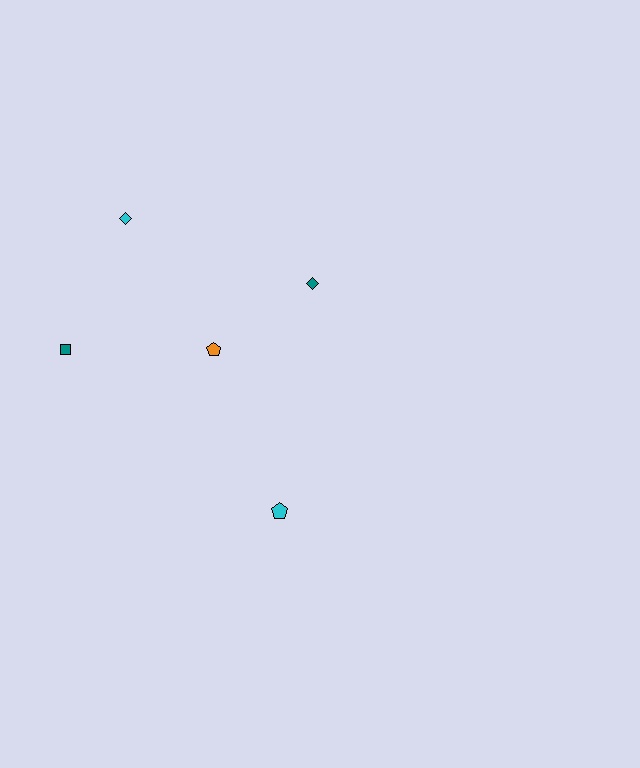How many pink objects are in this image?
There are no pink objects.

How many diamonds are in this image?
There are 2 diamonds.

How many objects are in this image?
There are 5 objects.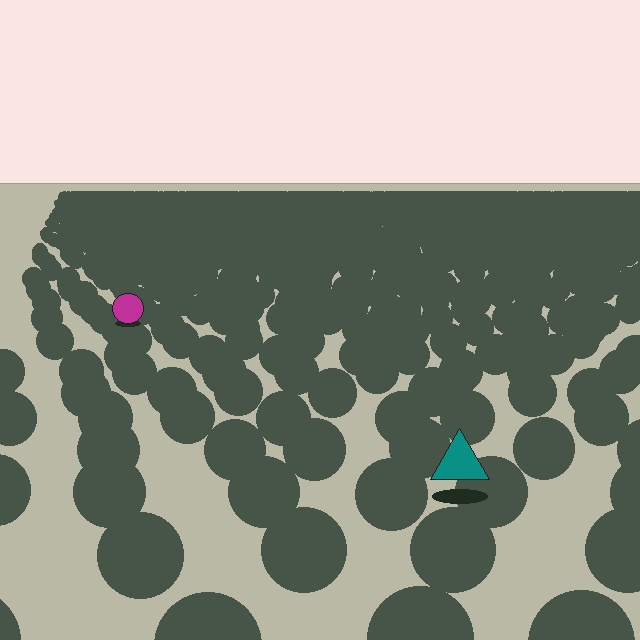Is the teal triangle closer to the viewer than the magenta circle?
Yes. The teal triangle is closer — you can tell from the texture gradient: the ground texture is coarser near it.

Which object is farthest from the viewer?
The magenta circle is farthest from the viewer. It appears smaller and the ground texture around it is denser.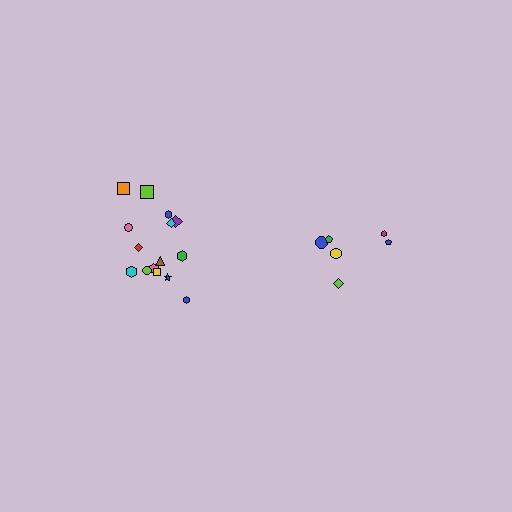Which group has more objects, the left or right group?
The left group.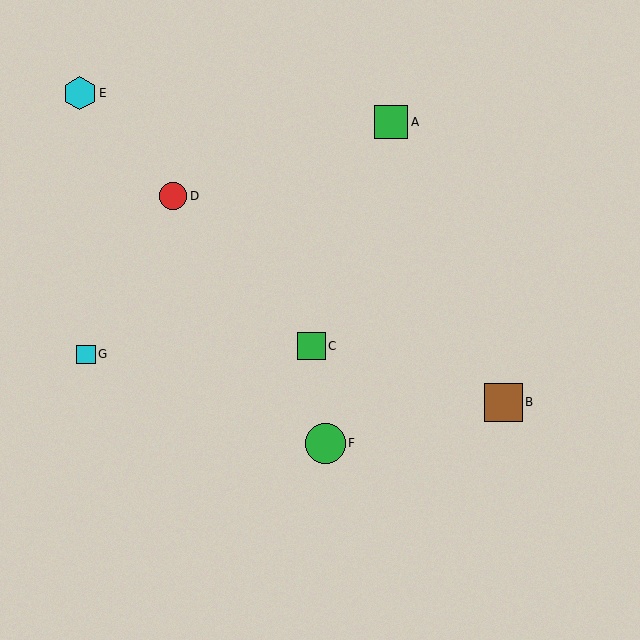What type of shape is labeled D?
Shape D is a red circle.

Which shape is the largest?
The green circle (labeled F) is the largest.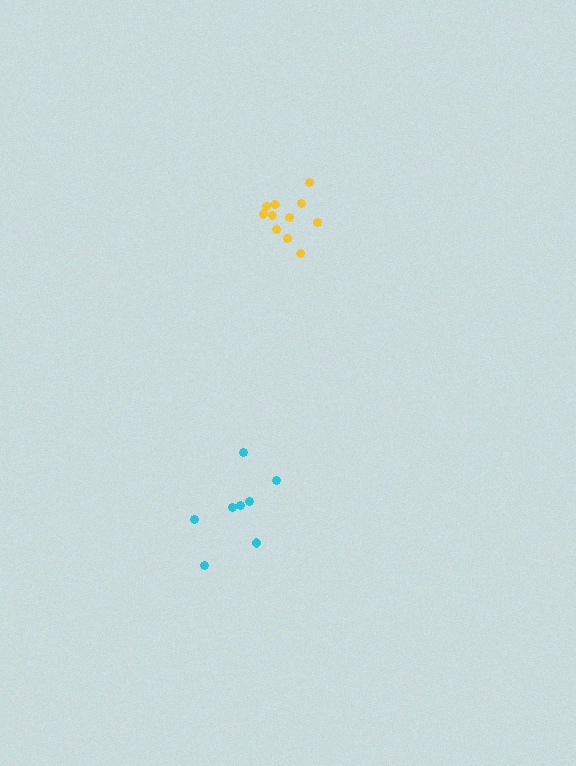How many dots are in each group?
Group 1: 11 dots, Group 2: 8 dots (19 total).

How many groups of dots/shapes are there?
There are 2 groups.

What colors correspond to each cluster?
The clusters are colored: yellow, cyan.